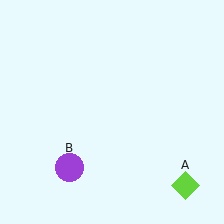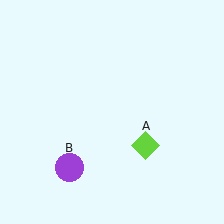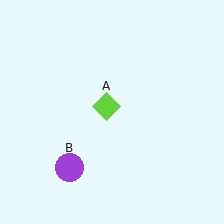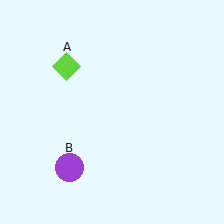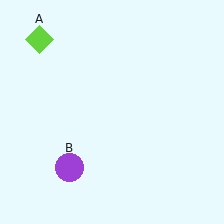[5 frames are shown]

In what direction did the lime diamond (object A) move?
The lime diamond (object A) moved up and to the left.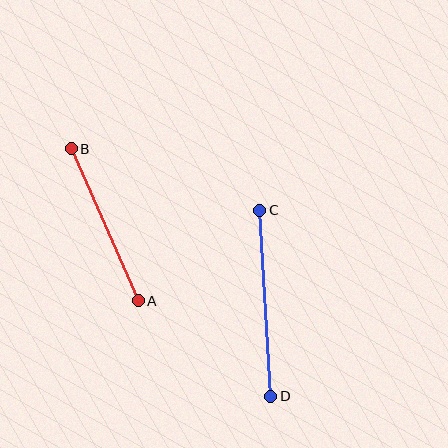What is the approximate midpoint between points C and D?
The midpoint is at approximately (265, 303) pixels.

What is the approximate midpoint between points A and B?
The midpoint is at approximately (105, 225) pixels.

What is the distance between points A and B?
The distance is approximately 166 pixels.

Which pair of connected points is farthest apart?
Points C and D are farthest apart.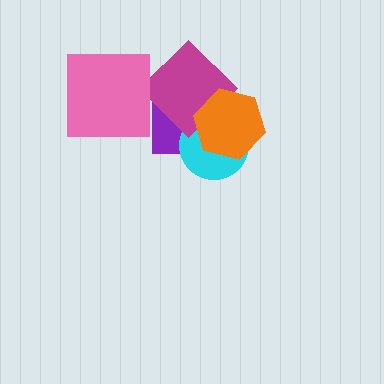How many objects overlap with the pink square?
1 object overlaps with the pink square.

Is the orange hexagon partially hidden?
No, no other shape covers it.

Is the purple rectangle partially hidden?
Yes, it is partially covered by another shape.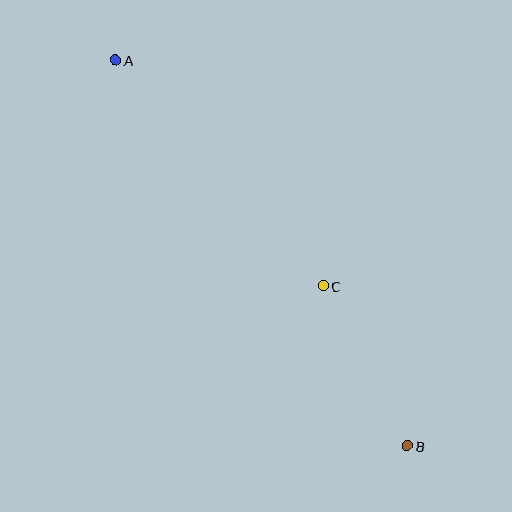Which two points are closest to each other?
Points B and C are closest to each other.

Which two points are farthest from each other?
Points A and B are farthest from each other.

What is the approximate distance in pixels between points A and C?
The distance between A and C is approximately 306 pixels.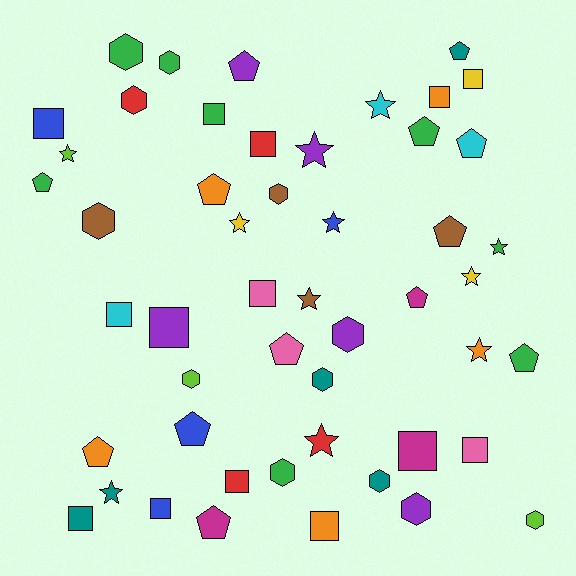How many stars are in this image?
There are 11 stars.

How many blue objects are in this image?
There are 4 blue objects.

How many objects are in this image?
There are 50 objects.